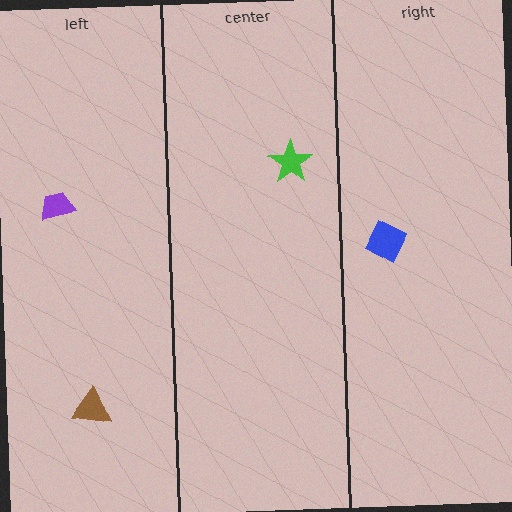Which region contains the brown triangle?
The left region.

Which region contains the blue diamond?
The right region.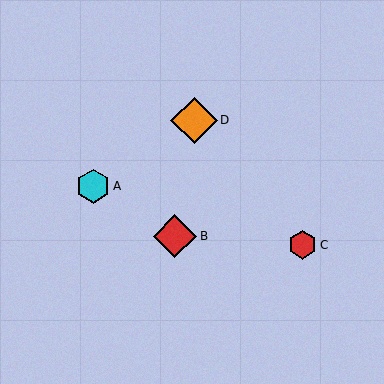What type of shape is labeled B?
Shape B is a red diamond.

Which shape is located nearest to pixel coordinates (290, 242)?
The red hexagon (labeled C) at (303, 245) is nearest to that location.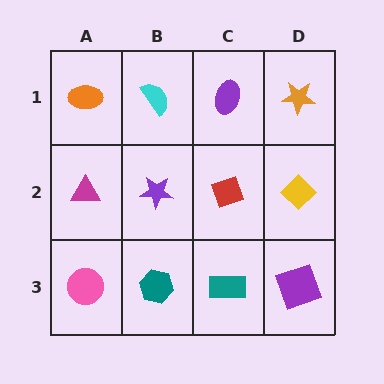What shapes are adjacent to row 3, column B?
A purple star (row 2, column B), a pink circle (row 3, column A), a teal rectangle (row 3, column C).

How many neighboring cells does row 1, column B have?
3.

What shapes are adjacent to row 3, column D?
A yellow diamond (row 2, column D), a teal rectangle (row 3, column C).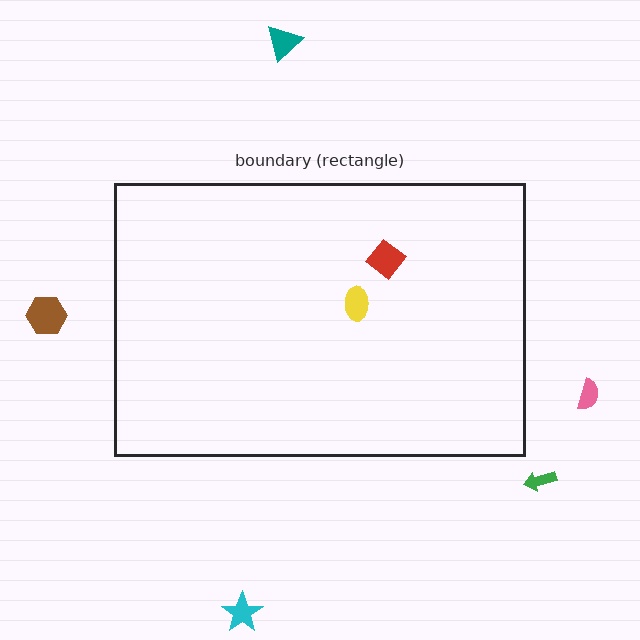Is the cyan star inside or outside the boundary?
Outside.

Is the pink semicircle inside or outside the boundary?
Outside.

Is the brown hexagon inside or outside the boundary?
Outside.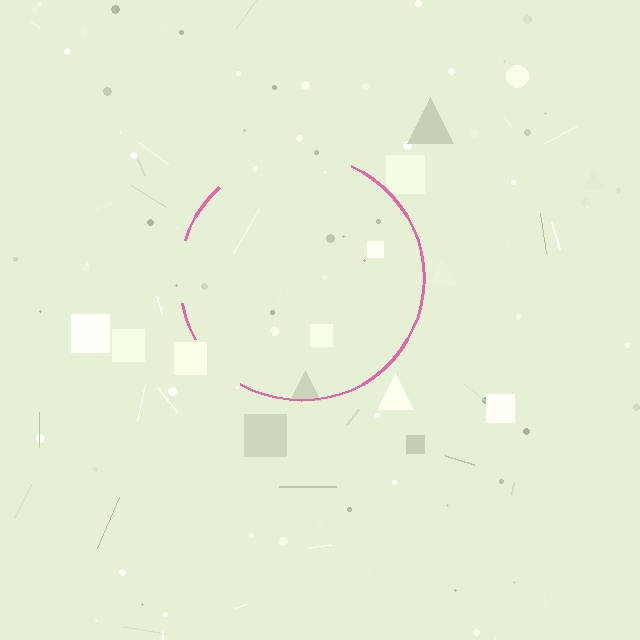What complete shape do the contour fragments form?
The contour fragments form a circle.